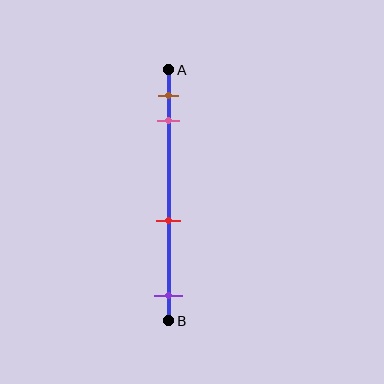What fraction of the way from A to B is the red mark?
The red mark is approximately 60% (0.6) of the way from A to B.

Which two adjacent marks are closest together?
The brown and pink marks are the closest adjacent pair.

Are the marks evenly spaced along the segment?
No, the marks are not evenly spaced.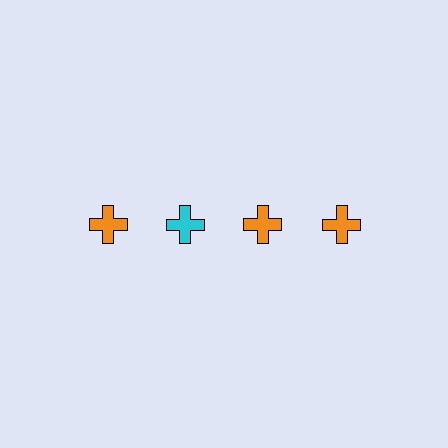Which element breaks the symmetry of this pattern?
The cyan cross in the top row, second from left column breaks the symmetry. All other shapes are orange crosses.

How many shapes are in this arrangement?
There are 4 shapes arranged in a grid pattern.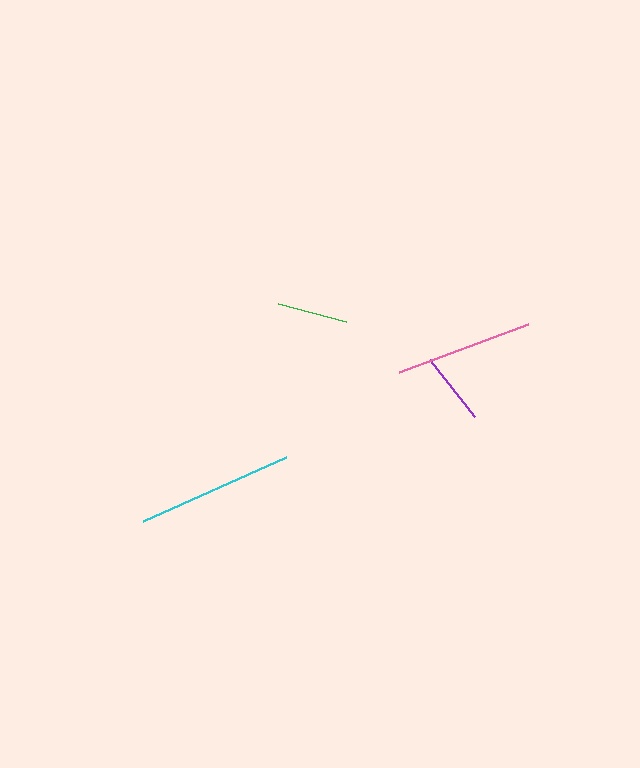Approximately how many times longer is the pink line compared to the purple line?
The pink line is approximately 1.9 times the length of the purple line.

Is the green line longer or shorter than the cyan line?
The cyan line is longer than the green line.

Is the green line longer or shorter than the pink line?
The pink line is longer than the green line.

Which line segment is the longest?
The cyan line is the longest at approximately 156 pixels.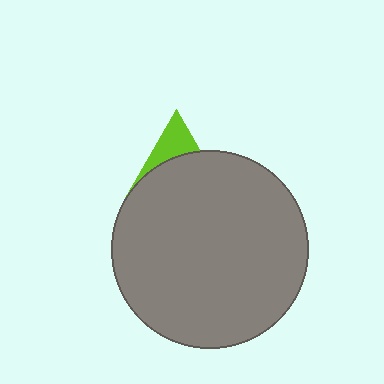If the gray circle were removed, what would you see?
You would see the complete lime triangle.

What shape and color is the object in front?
The object in front is a gray circle.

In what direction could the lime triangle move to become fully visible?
The lime triangle could move up. That would shift it out from behind the gray circle entirely.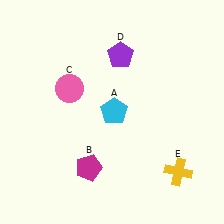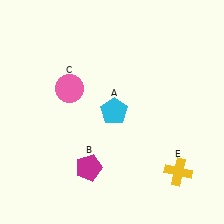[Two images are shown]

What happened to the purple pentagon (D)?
The purple pentagon (D) was removed in Image 2. It was in the top-right area of Image 1.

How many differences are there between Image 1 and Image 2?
There is 1 difference between the two images.